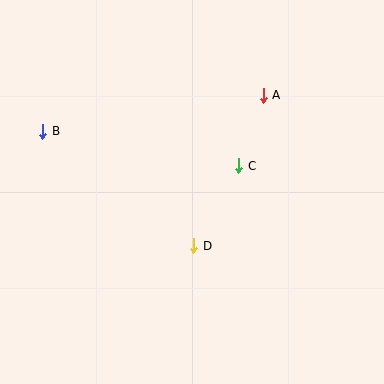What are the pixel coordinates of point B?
Point B is at (43, 131).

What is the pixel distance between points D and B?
The distance between D and B is 190 pixels.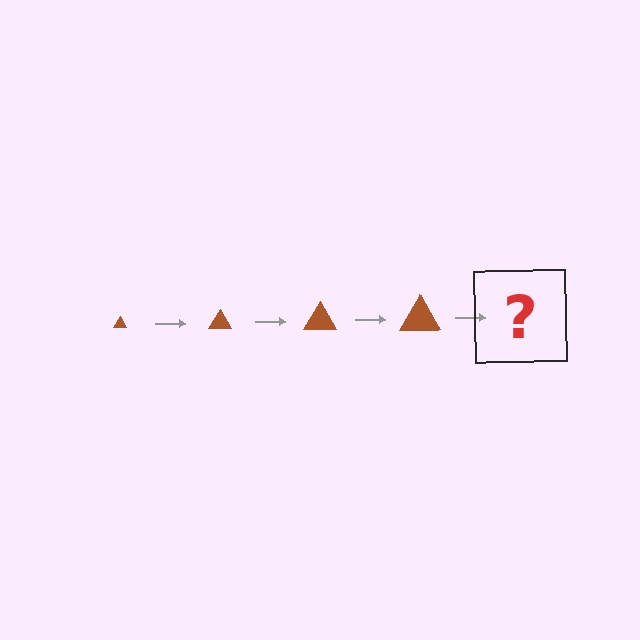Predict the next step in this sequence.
The next step is a brown triangle, larger than the previous one.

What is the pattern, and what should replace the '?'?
The pattern is that the triangle gets progressively larger each step. The '?' should be a brown triangle, larger than the previous one.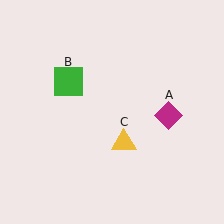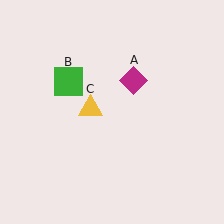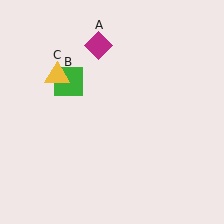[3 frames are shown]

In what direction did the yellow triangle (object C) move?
The yellow triangle (object C) moved up and to the left.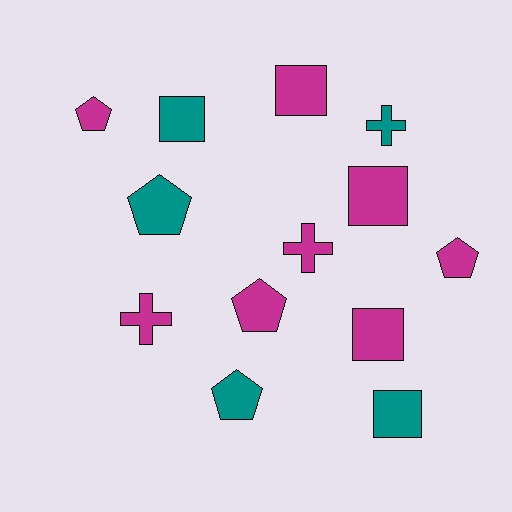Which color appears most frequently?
Magenta, with 8 objects.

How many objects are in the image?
There are 13 objects.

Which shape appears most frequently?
Square, with 5 objects.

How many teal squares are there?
There are 2 teal squares.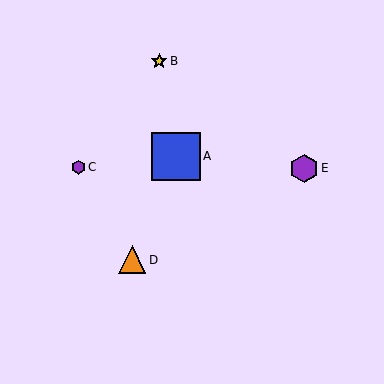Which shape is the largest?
The blue square (labeled A) is the largest.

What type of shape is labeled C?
Shape C is a purple hexagon.